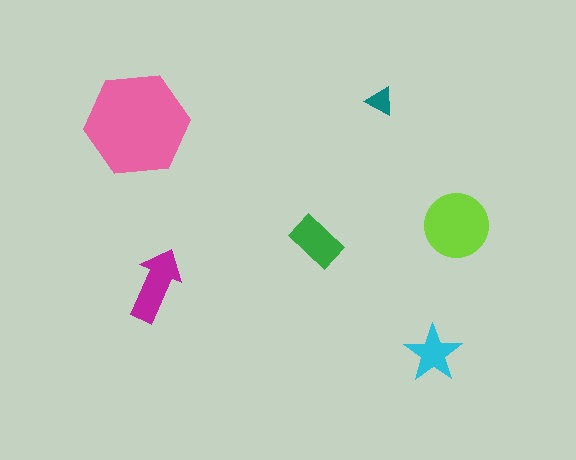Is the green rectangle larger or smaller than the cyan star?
Larger.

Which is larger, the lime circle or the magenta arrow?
The lime circle.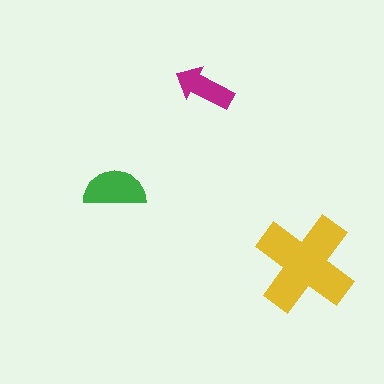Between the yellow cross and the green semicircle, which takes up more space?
The yellow cross.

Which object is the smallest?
The magenta arrow.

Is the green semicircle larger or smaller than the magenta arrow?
Larger.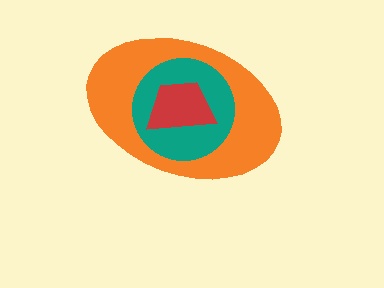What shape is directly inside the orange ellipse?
The teal circle.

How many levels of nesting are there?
3.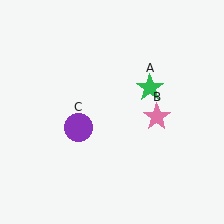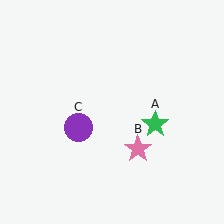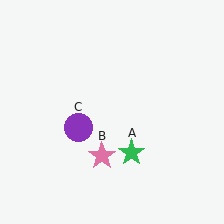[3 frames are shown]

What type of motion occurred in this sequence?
The green star (object A), pink star (object B) rotated clockwise around the center of the scene.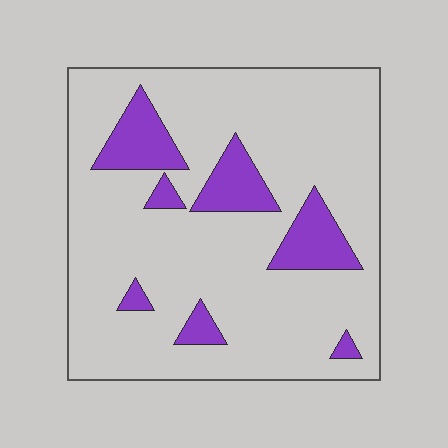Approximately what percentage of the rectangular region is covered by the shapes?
Approximately 15%.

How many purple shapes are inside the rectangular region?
7.